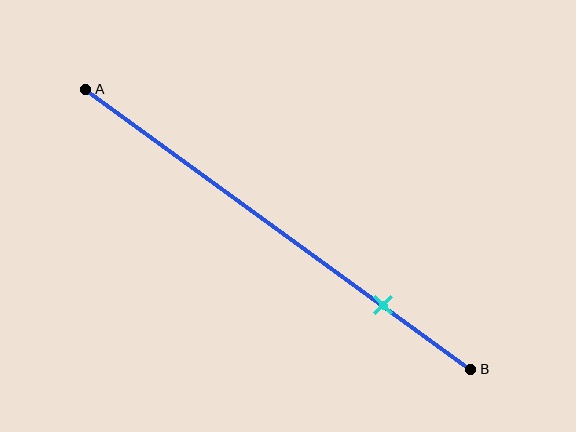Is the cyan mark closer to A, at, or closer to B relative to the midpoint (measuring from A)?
The cyan mark is closer to point B than the midpoint of segment AB.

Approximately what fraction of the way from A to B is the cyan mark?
The cyan mark is approximately 75% of the way from A to B.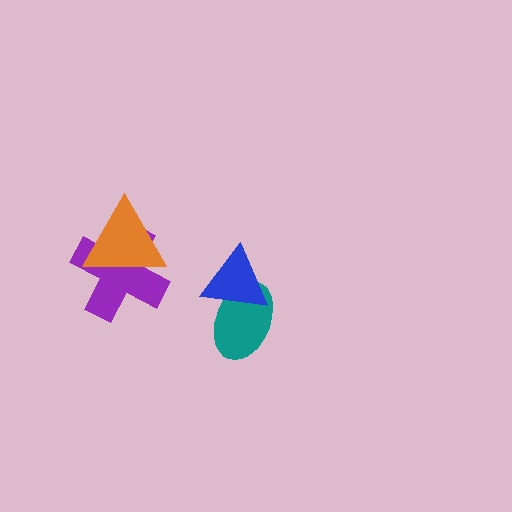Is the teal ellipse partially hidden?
Yes, it is partially covered by another shape.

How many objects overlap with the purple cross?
1 object overlaps with the purple cross.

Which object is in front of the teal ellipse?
The blue triangle is in front of the teal ellipse.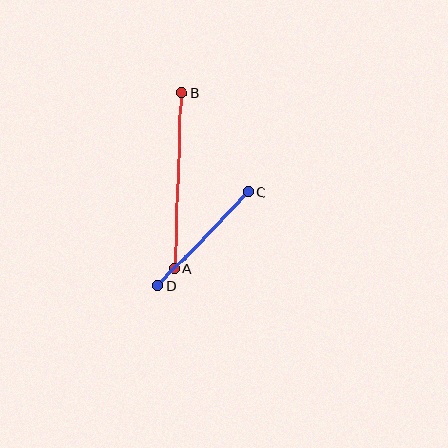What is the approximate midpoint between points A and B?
The midpoint is at approximately (178, 181) pixels.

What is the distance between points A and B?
The distance is approximately 176 pixels.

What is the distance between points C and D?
The distance is approximately 130 pixels.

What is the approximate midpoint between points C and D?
The midpoint is at approximately (203, 239) pixels.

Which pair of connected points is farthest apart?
Points A and B are farthest apart.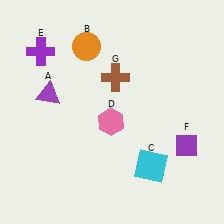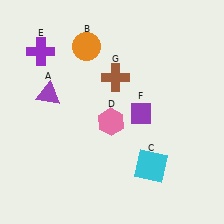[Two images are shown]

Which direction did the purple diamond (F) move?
The purple diamond (F) moved left.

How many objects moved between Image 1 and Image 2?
1 object moved between the two images.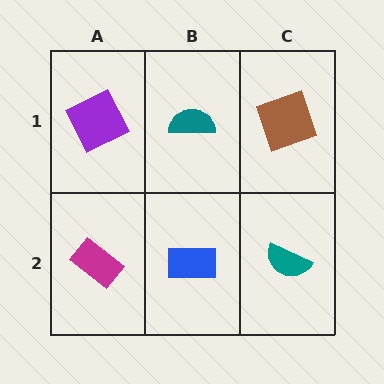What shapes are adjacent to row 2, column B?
A teal semicircle (row 1, column B), a magenta rectangle (row 2, column A), a teal semicircle (row 2, column C).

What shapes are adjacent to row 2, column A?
A purple square (row 1, column A), a blue rectangle (row 2, column B).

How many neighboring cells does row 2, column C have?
2.